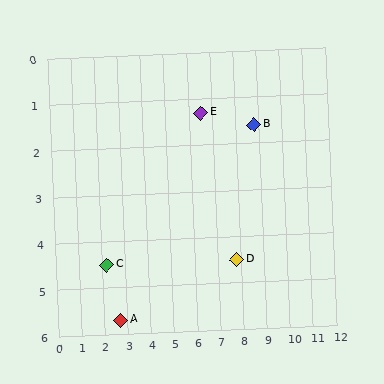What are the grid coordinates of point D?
Point D is at approximately (7.8, 4.5).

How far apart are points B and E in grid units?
Points B and E are about 2.3 grid units apart.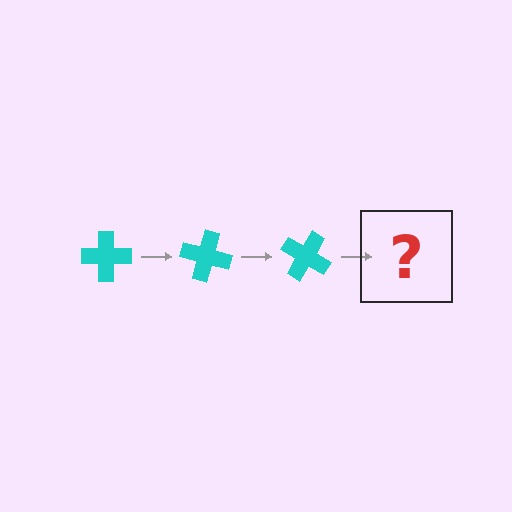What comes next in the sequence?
The next element should be a cyan cross rotated 45 degrees.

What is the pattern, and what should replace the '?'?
The pattern is that the cross rotates 15 degrees each step. The '?' should be a cyan cross rotated 45 degrees.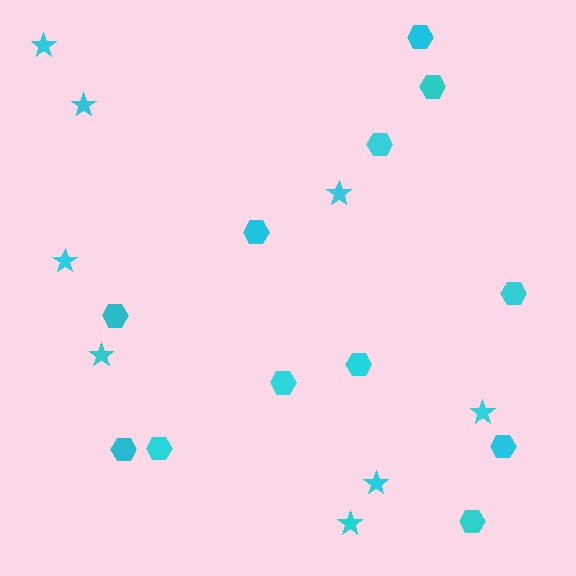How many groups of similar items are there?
There are 2 groups: one group of stars (8) and one group of hexagons (12).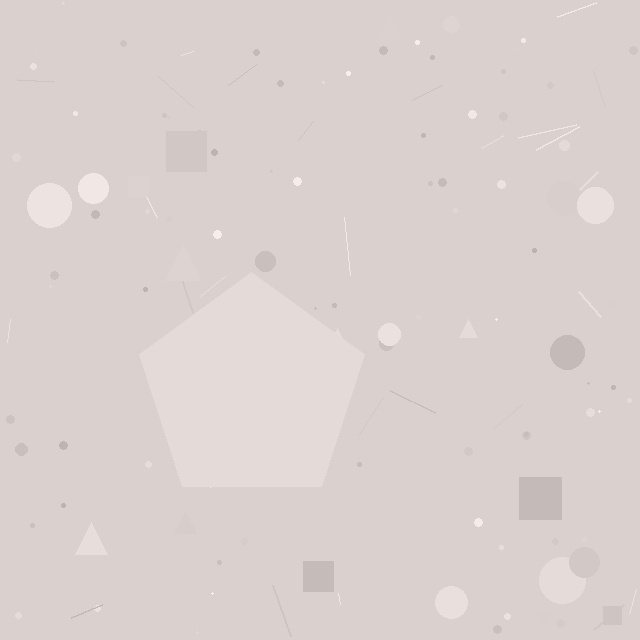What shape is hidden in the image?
A pentagon is hidden in the image.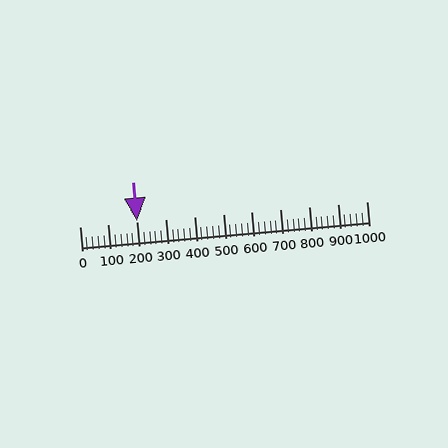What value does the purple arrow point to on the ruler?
The purple arrow points to approximately 200.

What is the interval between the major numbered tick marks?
The major tick marks are spaced 100 units apart.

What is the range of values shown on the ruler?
The ruler shows values from 0 to 1000.